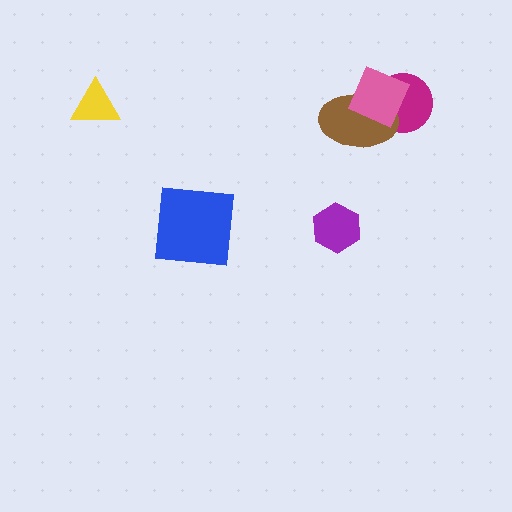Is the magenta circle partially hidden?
Yes, it is partially covered by another shape.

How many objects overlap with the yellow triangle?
0 objects overlap with the yellow triangle.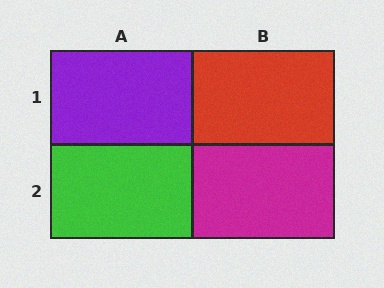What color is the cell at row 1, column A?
Purple.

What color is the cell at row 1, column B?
Red.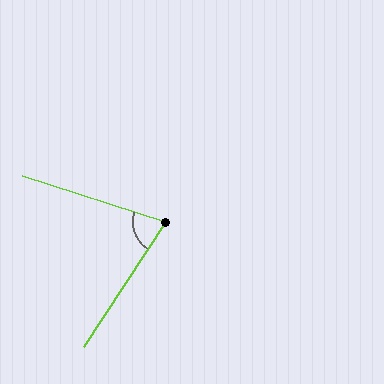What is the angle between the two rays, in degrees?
Approximately 75 degrees.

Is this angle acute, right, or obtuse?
It is acute.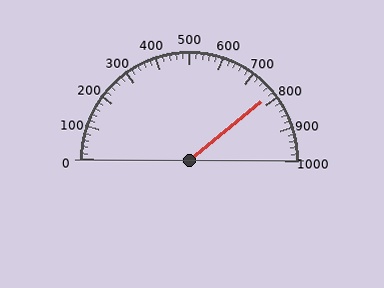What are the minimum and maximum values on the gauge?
The gauge ranges from 0 to 1000.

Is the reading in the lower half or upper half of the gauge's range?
The reading is in the upper half of the range (0 to 1000).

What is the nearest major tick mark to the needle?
The nearest major tick mark is 800.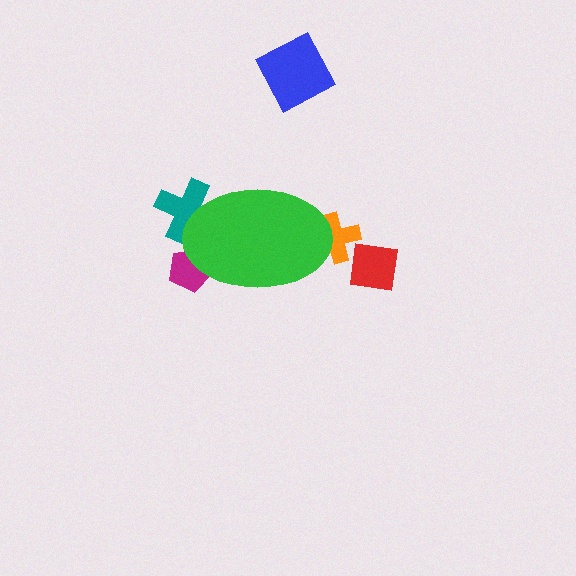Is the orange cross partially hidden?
Yes, the orange cross is partially hidden behind the green ellipse.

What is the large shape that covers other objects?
A green ellipse.